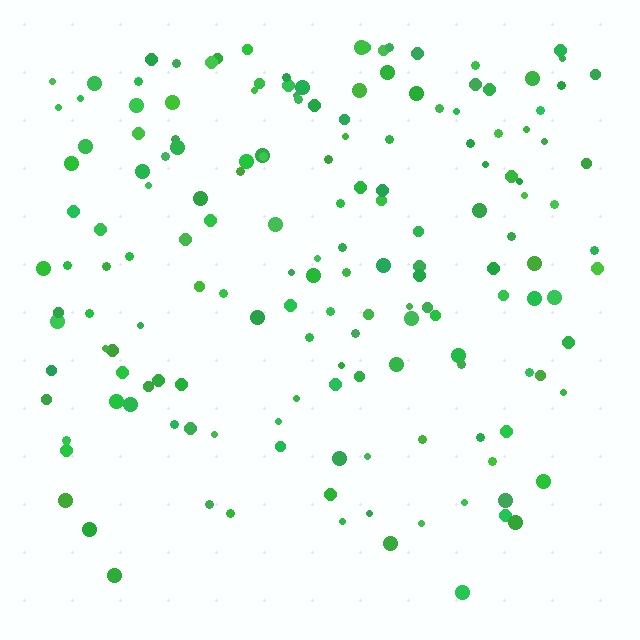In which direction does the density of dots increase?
From bottom to top, with the top side densest.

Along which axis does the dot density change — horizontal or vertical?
Vertical.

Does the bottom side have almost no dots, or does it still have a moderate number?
Still a moderate number, just noticeably fewer than the top.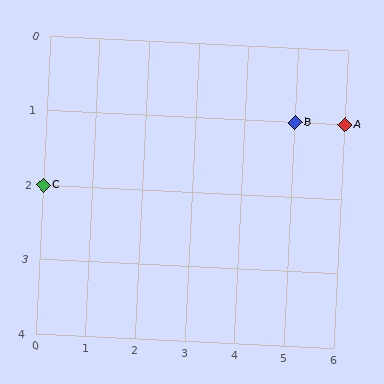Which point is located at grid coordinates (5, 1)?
Point B is at (5, 1).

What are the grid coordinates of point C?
Point C is at grid coordinates (0, 2).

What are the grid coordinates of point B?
Point B is at grid coordinates (5, 1).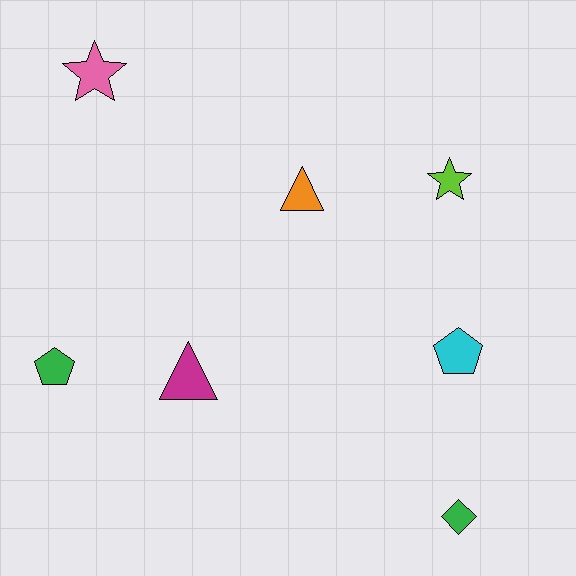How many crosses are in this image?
There are no crosses.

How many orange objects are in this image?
There is 1 orange object.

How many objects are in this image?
There are 7 objects.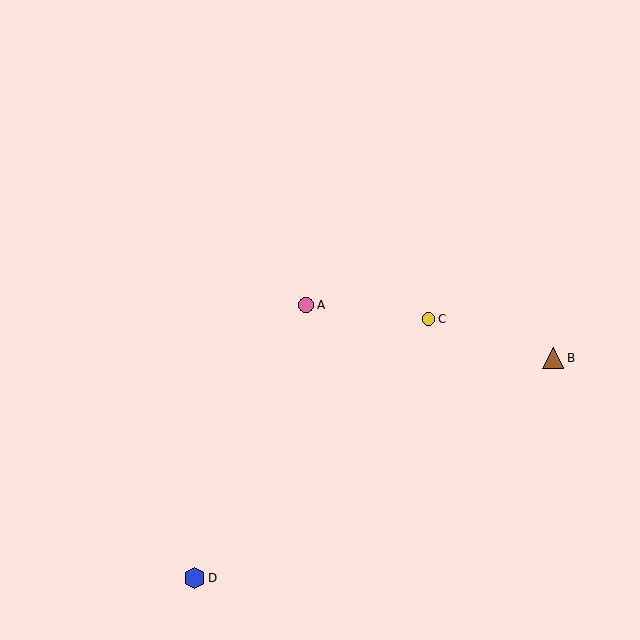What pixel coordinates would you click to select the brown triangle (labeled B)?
Click at (553, 358) to select the brown triangle B.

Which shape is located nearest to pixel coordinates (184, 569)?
The blue hexagon (labeled D) at (195, 578) is nearest to that location.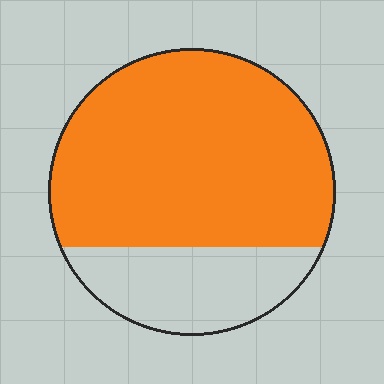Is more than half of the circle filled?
Yes.